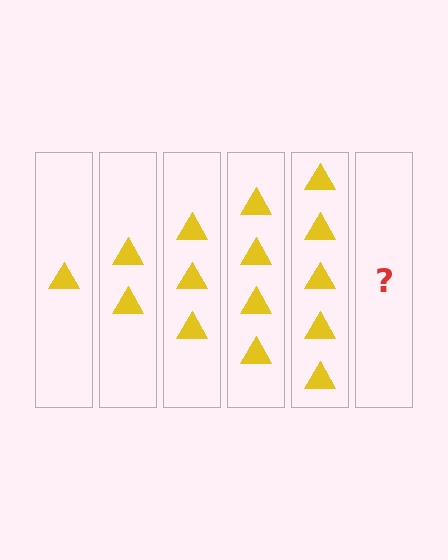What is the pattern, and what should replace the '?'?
The pattern is that each step adds one more triangle. The '?' should be 6 triangles.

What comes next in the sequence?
The next element should be 6 triangles.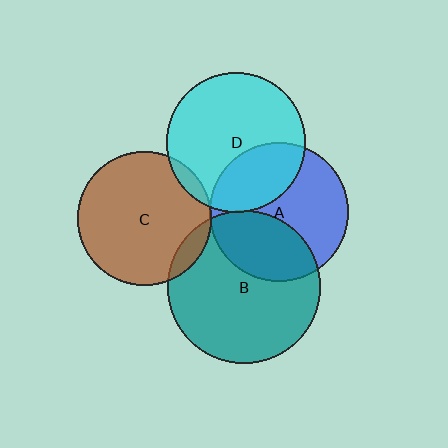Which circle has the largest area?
Circle B (teal).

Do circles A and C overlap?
Yes.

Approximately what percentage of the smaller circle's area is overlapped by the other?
Approximately 5%.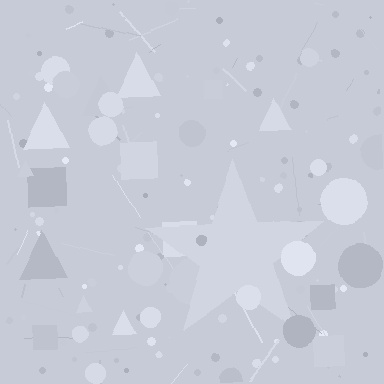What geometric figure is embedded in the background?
A star is embedded in the background.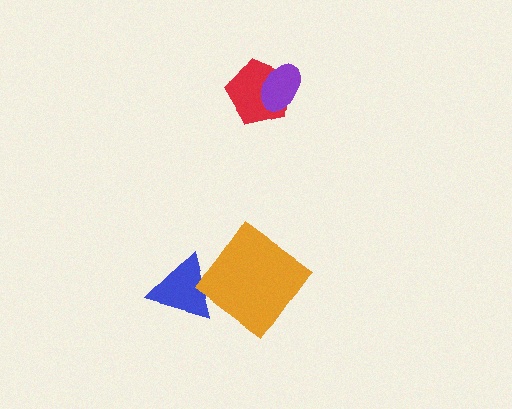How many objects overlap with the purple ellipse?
1 object overlaps with the purple ellipse.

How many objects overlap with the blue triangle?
1 object overlaps with the blue triangle.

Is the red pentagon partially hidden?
Yes, it is partially covered by another shape.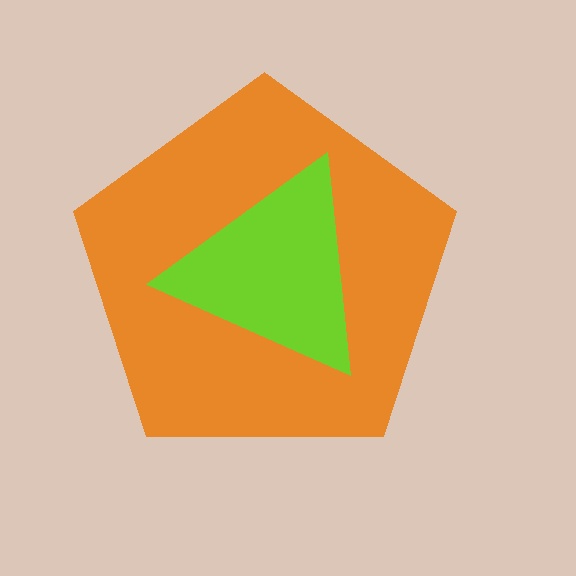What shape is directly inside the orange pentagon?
The lime triangle.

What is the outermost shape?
The orange pentagon.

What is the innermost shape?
The lime triangle.